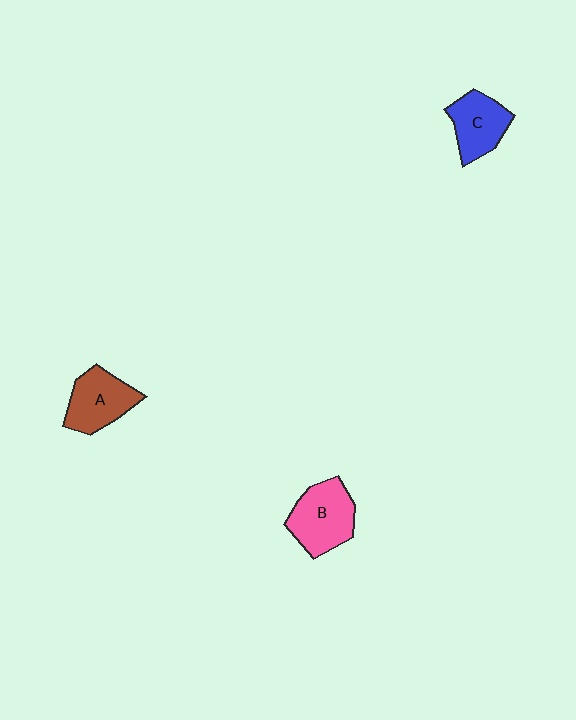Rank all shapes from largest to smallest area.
From largest to smallest: B (pink), A (brown), C (blue).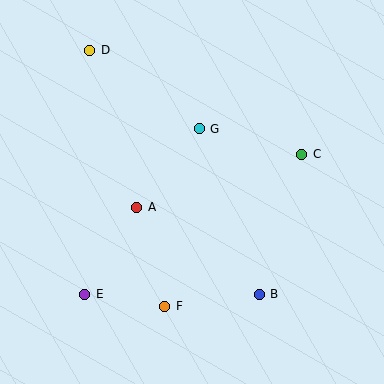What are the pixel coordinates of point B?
Point B is at (259, 294).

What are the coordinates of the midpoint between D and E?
The midpoint between D and E is at (87, 172).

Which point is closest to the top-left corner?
Point D is closest to the top-left corner.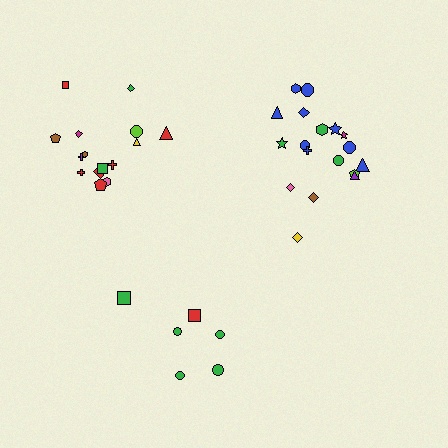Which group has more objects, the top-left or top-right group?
The top-right group.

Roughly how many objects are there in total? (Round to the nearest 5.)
Roughly 40 objects in total.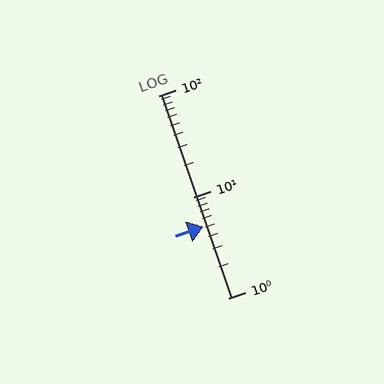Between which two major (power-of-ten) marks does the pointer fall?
The pointer is between 1 and 10.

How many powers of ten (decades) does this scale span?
The scale spans 2 decades, from 1 to 100.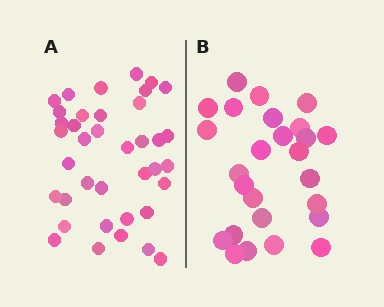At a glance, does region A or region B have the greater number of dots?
Region A (the left region) has more dots.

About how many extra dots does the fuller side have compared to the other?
Region A has roughly 12 or so more dots than region B.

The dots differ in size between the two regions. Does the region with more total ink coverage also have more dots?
No. Region B has more total ink coverage because its dots are larger, but region A actually contains more individual dots. Total area can be misleading — the number of items is what matters here.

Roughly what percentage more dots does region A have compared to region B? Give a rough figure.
About 45% more.